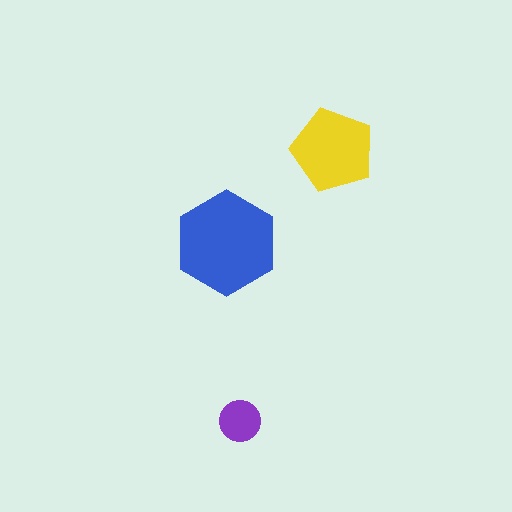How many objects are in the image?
There are 3 objects in the image.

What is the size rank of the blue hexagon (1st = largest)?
1st.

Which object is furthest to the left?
The blue hexagon is leftmost.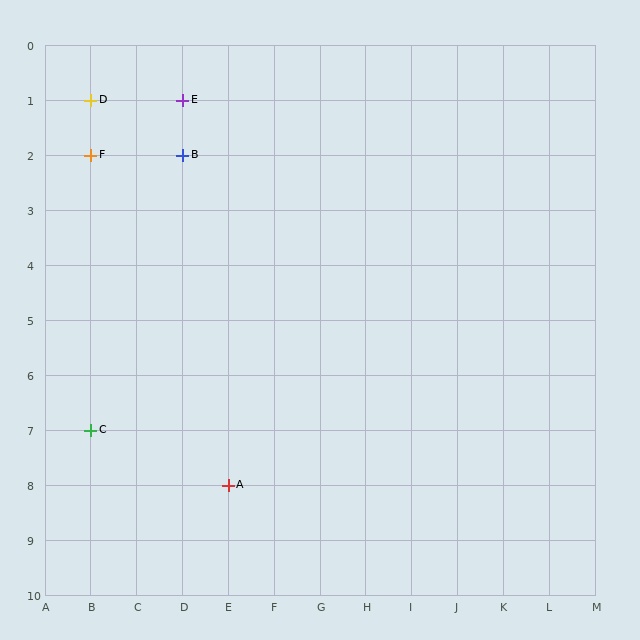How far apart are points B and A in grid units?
Points B and A are 1 column and 6 rows apart (about 6.1 grid units diagonally).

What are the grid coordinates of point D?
Point D is at grid coordinates (B, 1).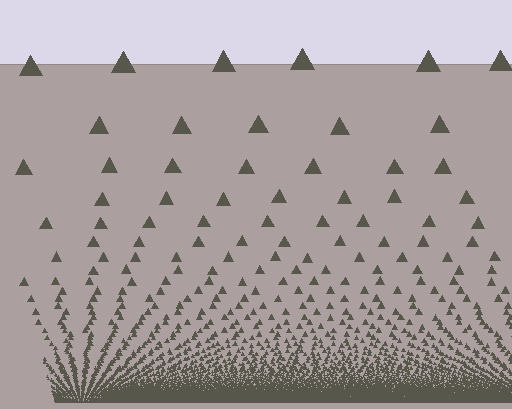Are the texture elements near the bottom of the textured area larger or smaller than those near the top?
Smaller. The gradient is inverted — elements near the bottom are smaller and denser.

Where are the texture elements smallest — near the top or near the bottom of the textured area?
Near the bottom.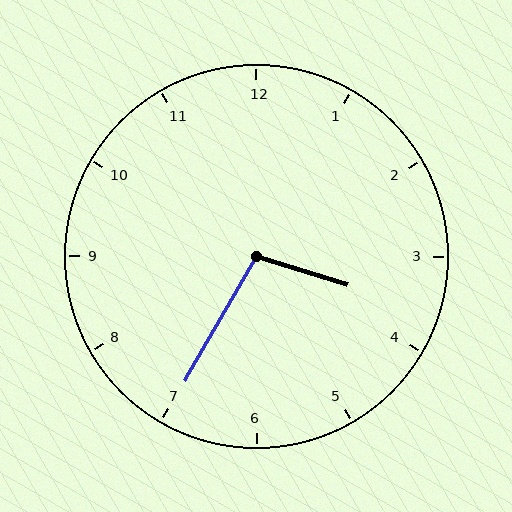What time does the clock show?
3:35.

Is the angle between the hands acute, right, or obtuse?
It is obtuse.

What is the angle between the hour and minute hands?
Approximately 102 degrees.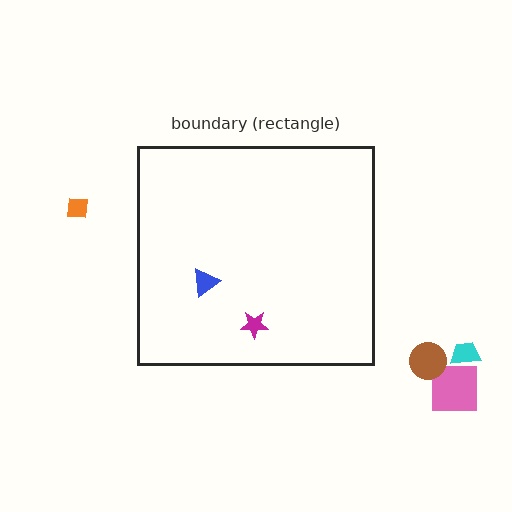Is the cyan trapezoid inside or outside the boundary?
Outside.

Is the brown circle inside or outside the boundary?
Outside.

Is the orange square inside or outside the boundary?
Outside.